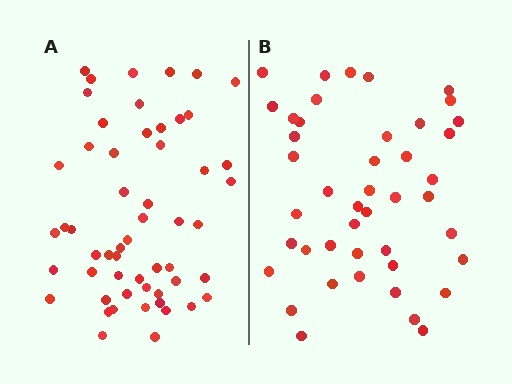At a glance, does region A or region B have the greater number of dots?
Region A (the left region) has more dots.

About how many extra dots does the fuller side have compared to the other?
Region A has roughly 12 or so more dots than region B.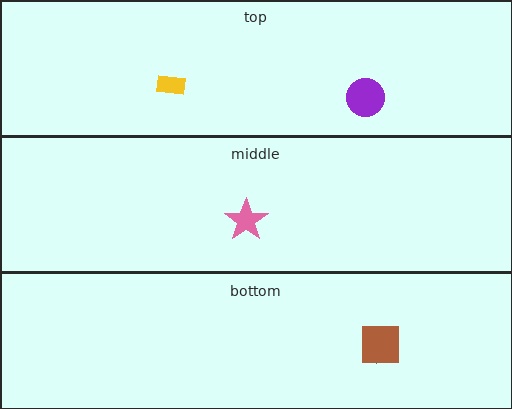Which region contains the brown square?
The bottom region.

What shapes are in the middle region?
The pink star.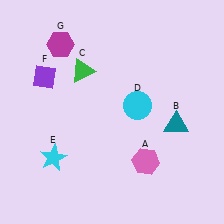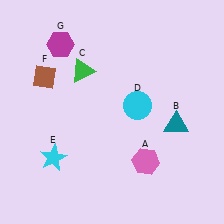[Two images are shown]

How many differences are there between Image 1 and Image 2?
There is 1 difference between the two images.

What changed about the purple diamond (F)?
In Image 1, F is purple. In Image 2, it changed to brown.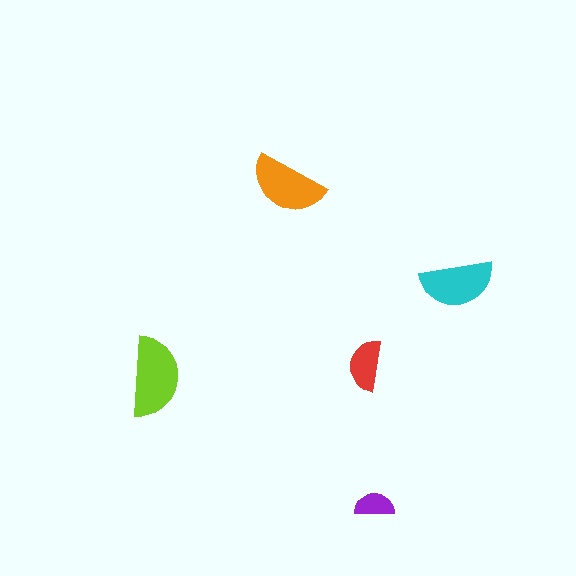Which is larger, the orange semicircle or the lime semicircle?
The lime one.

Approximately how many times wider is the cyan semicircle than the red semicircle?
About 1.5 times wider.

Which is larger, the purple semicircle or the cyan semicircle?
The cyan one.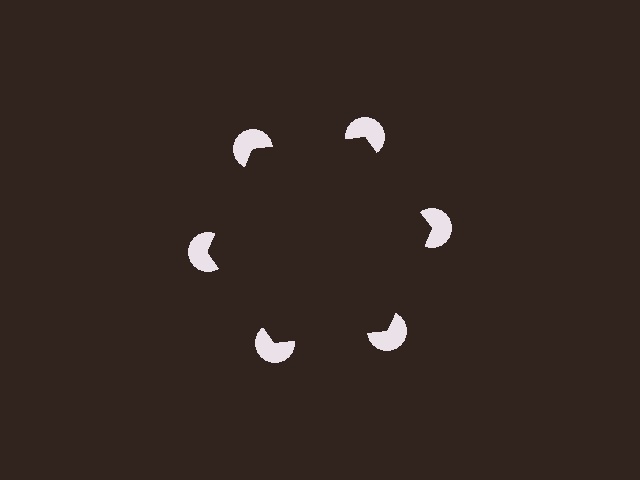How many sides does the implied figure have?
6 sides.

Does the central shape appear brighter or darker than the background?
It typically appears slightly darker than the background, even though no actual brightness change is drawn.